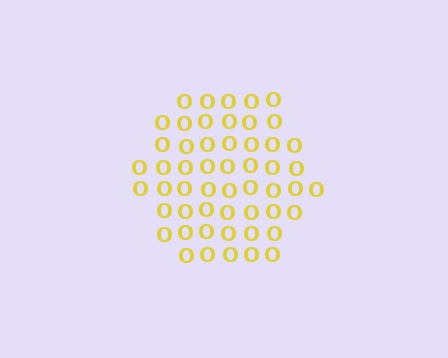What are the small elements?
The small elements are letter O's.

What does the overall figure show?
The overall figure shows a hexagon.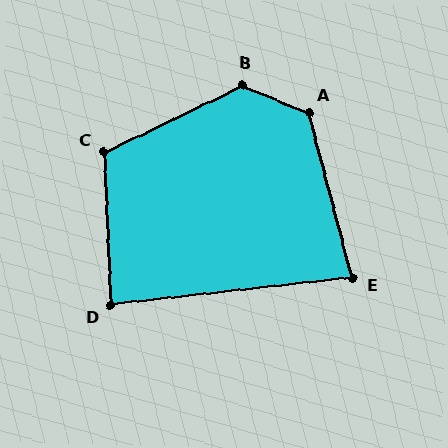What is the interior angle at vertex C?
Approximately 114 degrees (obtuse).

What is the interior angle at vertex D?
Approximately 86 degrees (approximately right).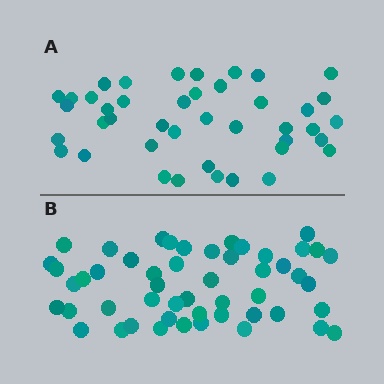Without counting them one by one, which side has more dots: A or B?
Region B (the bottom region) has more dots.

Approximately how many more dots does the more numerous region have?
Region B has roughly 8 or so more dots than region A.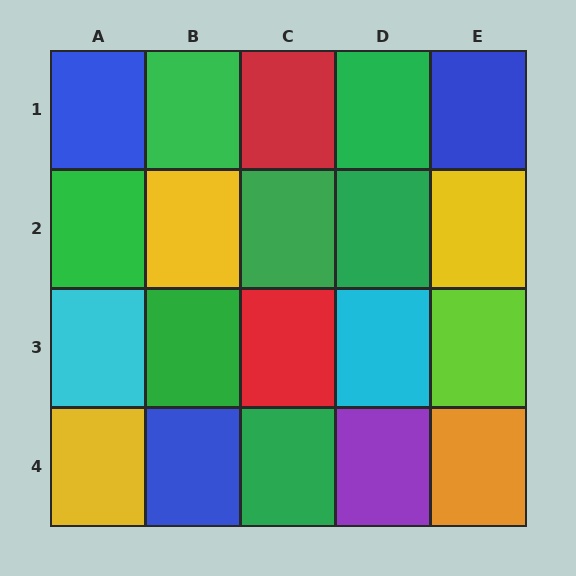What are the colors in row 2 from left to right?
Green, yellow, green, green, yellow.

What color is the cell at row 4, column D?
Purple.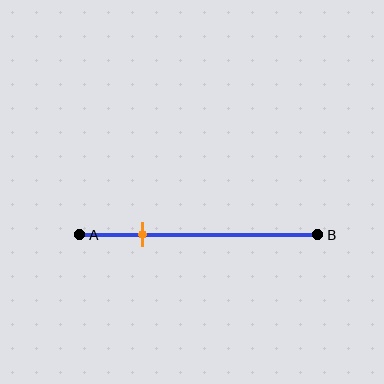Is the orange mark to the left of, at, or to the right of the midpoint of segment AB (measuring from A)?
The orange mark is to the left of the midpoint of segment AB.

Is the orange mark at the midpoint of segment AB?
No, the mark is at about 25% from A, not at the 50% midpoint.